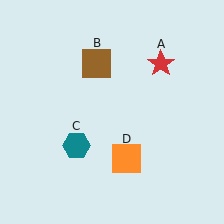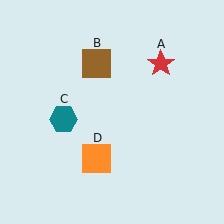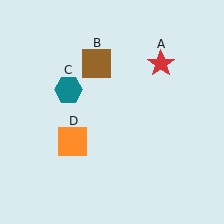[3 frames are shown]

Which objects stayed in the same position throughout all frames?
Red star (object A) and brown square (object B) remained stationary.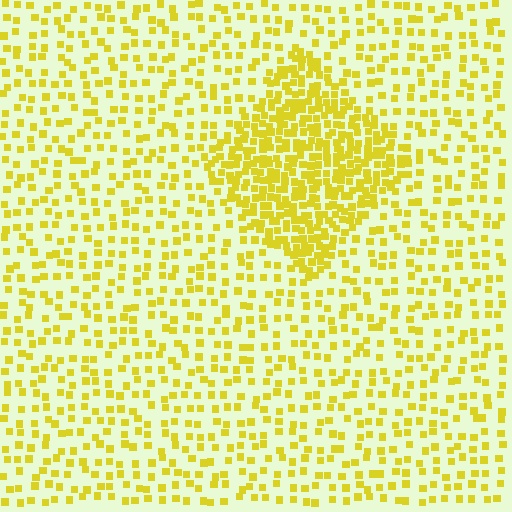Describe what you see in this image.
The image contains small yellow elements arranged at two different densities. A diamond-shaped region is visible where the elements are more densely packed than the surrounding area.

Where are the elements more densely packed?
The elements are more densely packed inside the diamond boundary.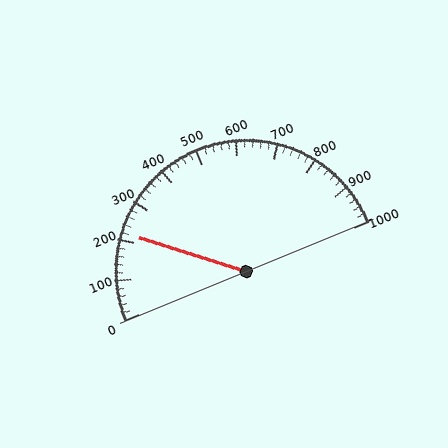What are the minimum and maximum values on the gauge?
The gauge ranges from 0 to 1000.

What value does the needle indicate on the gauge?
The needle indicates approximately 220.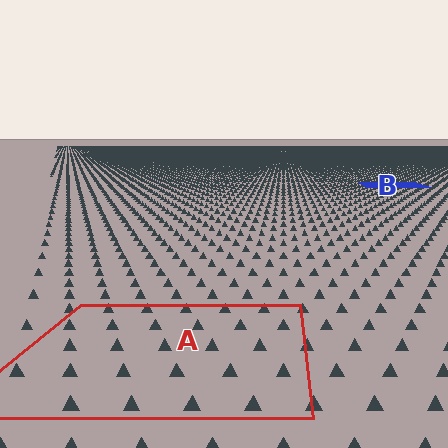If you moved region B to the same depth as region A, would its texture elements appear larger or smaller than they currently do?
They would appear larger. At a closer depth, the same texture elements are projected at a bigger on-screen size.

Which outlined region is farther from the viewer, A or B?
Region B is farther from the viewer — the texture elements inside it appear smaller and more densely packed.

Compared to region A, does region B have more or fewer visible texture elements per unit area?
Region B has more texture elements per unit area — they are packed more densely because it is farther away.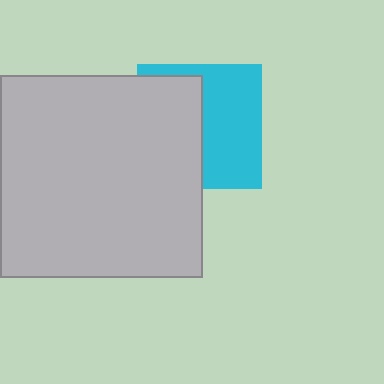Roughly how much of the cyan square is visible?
About half of it is visible (roughly 52%).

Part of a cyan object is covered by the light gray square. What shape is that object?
It is a square.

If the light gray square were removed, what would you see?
You would see the complete cyan square.